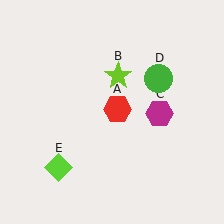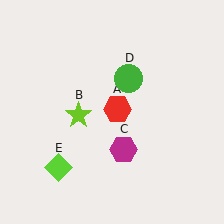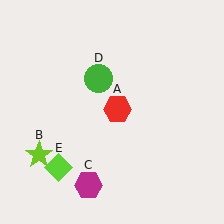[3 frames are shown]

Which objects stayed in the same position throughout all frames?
Red hexagon (object A) and lime diamond (object E) remained stationary.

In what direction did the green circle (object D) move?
The green circle (object D) moved left.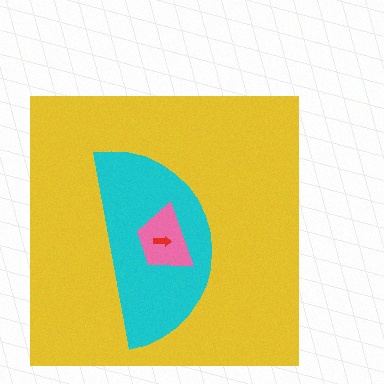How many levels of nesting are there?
4.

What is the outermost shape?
The yellow square.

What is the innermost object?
The red arrow.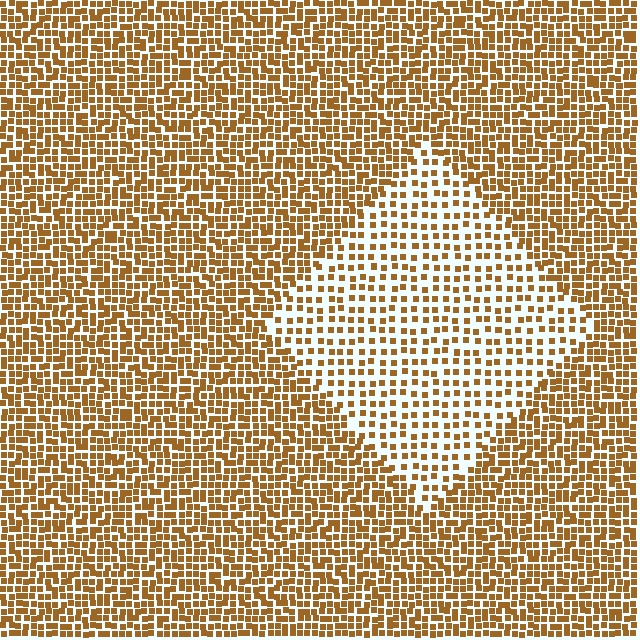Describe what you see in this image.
The image contains small brown elements arranged at two different densities. A diamond-shaped region is visible where the elements are less densely packed than the surrounding area.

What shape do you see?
I see a diamond.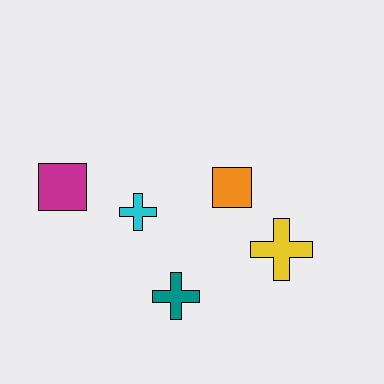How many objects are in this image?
There are 5 objects.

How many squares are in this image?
There are 2 squares.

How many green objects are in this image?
There are no green objects.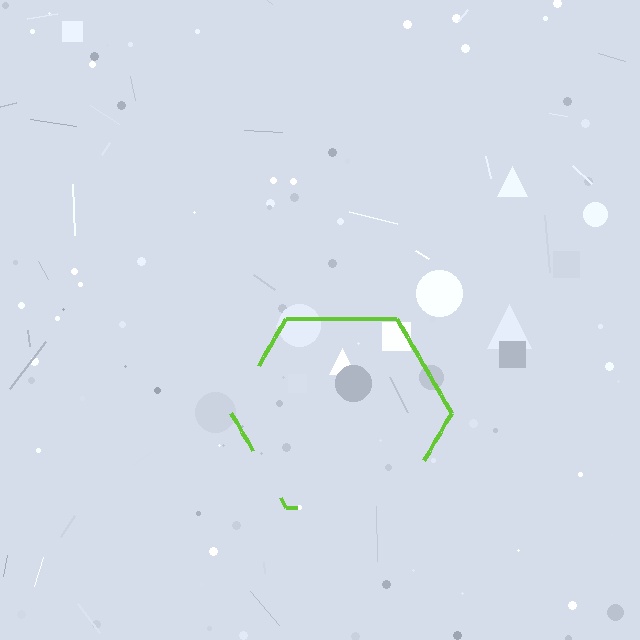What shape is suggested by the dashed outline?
The dashed outline suggests a hexagon.